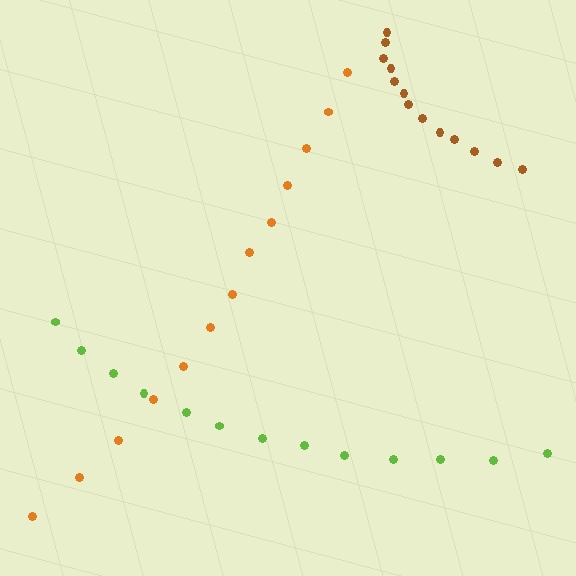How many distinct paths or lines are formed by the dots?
There are 3 distinct paths.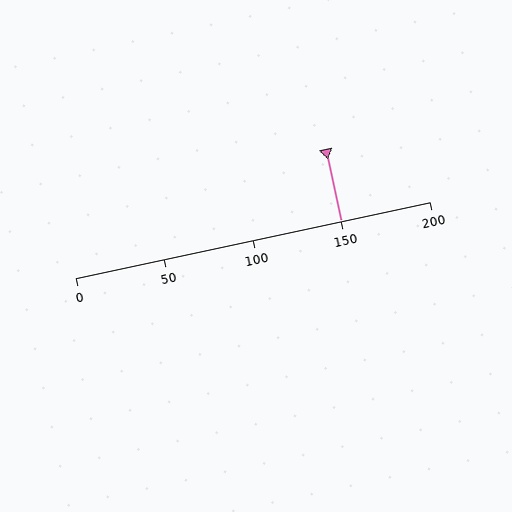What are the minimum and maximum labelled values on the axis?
The axis runs from 0 to 200.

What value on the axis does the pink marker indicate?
The marker indicates approximately 150.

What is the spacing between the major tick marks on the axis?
The major ticks are spaced 50 apart.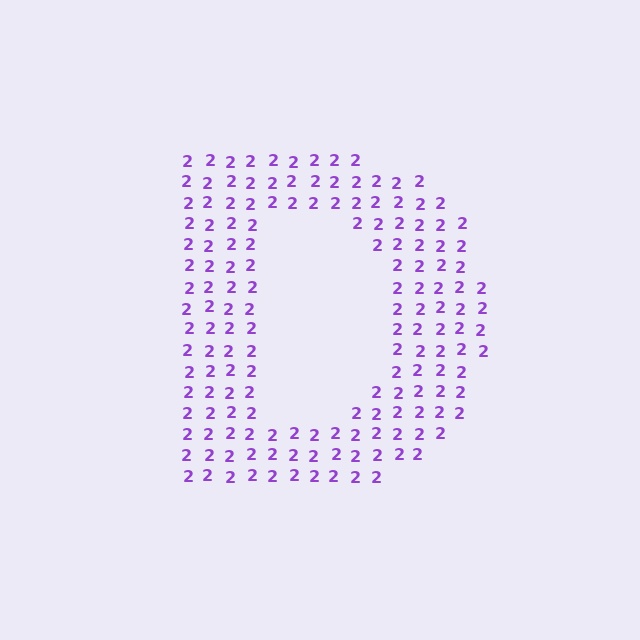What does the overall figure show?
The overall figure shows the letter D.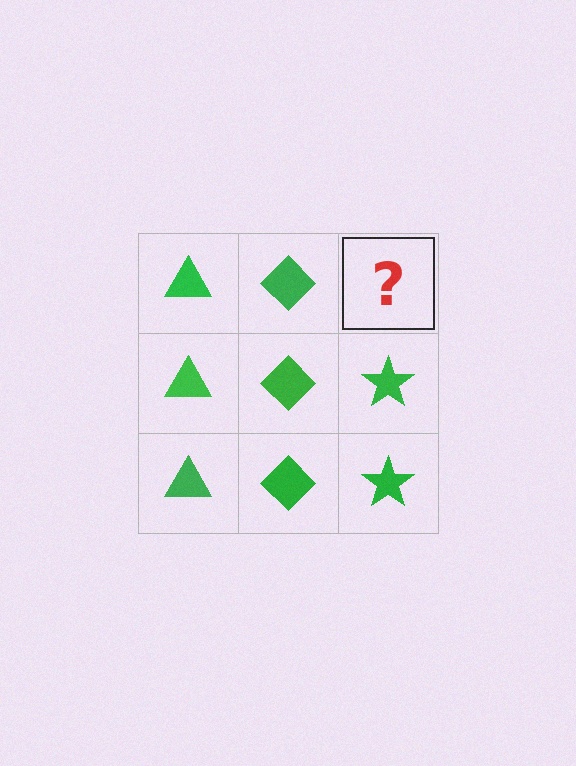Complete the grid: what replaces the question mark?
The question mark should be replaced with a green star.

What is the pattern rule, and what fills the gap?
The rule is that each column has a consistent shape. The gap should be filled with a green star.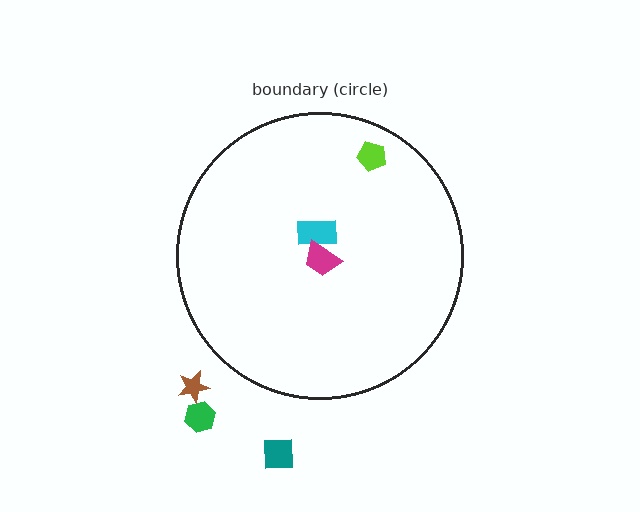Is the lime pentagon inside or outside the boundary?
Inside.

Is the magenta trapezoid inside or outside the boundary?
Inside.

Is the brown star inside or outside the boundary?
Outside.